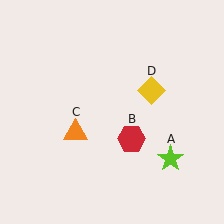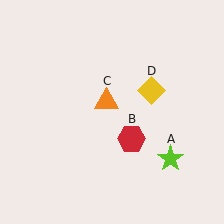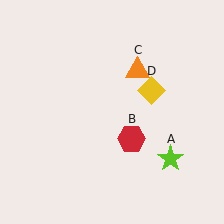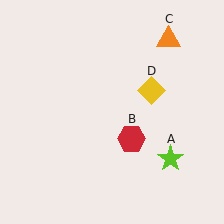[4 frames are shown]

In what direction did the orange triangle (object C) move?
The orange triangle (object C) moved up and to the right.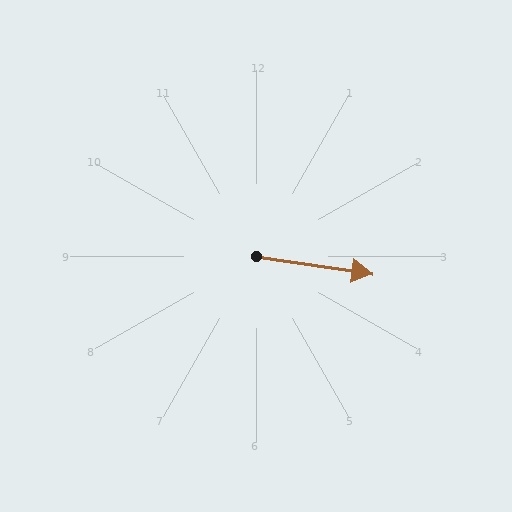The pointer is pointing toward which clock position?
Roughly 3 o'clock.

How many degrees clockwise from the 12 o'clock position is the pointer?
Approximately 99 degrees.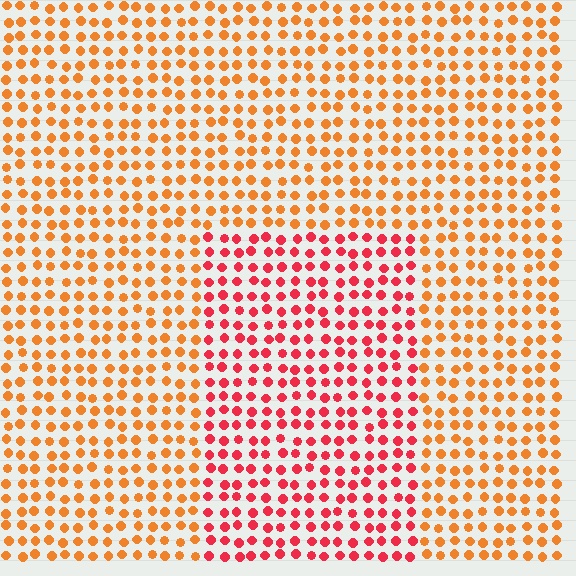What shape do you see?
I see a rectangle.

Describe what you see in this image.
The image is filled with small orange elements in a uniform arrangement. A rectangle-shaped region is visible where the elements are tinted to a slightly different hue, forming a subtle color boundary.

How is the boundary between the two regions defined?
The boundary is defined purely by a slight shift in hue (about 36 degrees). Spacing, size, and orientation are identical on both sides.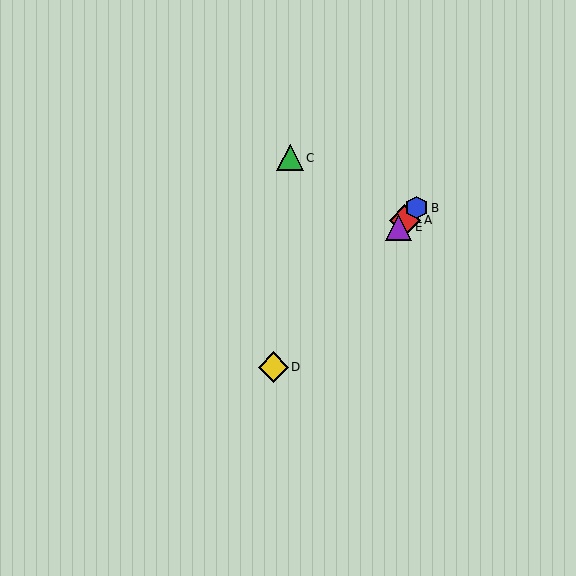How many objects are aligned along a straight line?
4 objects (A, B, D, E) are aligned along a straight line.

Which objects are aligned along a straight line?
Objects A, B, D, E are aligned along a straight line.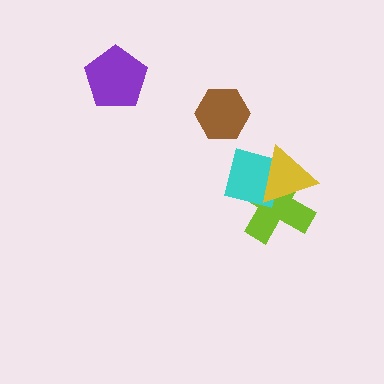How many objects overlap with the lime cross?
2 objects overlap with the lime cross.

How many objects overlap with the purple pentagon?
0 objects overlap with the purple pentagon.